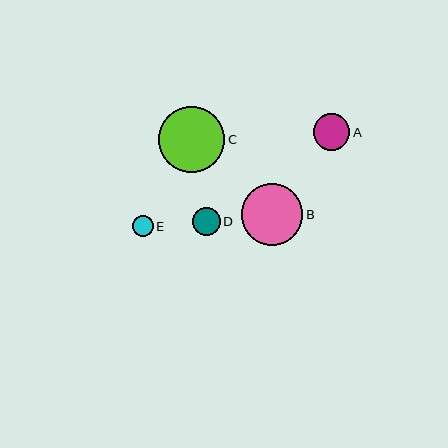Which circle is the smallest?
Circle E is the smallest with a size of approximately 21 pixels.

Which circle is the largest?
Circle C is the largest with a size of approximately 67 pixels.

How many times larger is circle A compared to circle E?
Circle A is approximately 1.7 times the size of circle E.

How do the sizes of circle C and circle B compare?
Circle C and circle B are approximately the same size.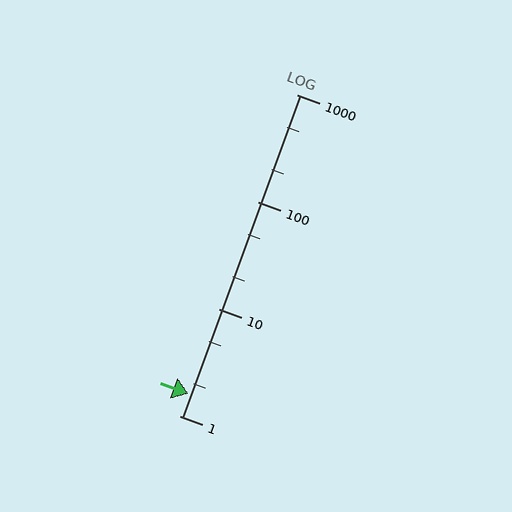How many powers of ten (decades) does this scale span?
The scale spans 3 decades, from 1 to 1000.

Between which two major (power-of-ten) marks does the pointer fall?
The pointer is between 1 and 10.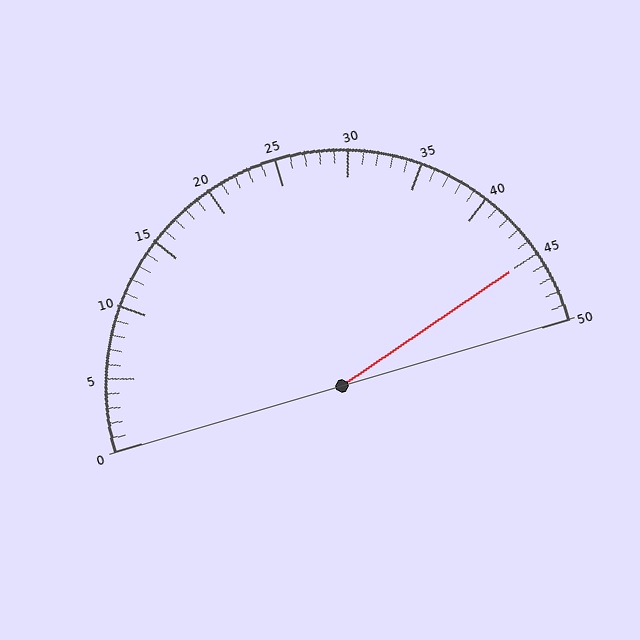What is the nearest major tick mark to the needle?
The nearest major tick mark is 45.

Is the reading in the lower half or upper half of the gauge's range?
The reading is in the upper half of the range (0 to 50).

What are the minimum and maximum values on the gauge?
The gauge ranges from 0 to 50.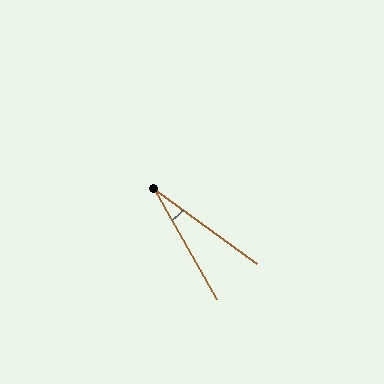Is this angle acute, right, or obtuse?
It is acute.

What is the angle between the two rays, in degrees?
Approximately 24 degrees.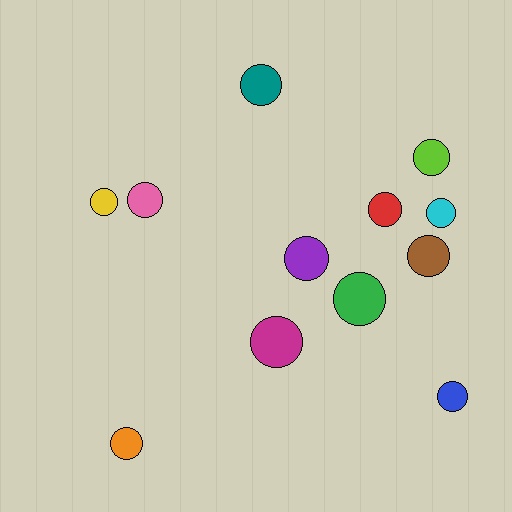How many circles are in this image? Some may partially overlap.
There are 12 circles.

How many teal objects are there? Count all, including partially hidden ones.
There is 1 teal object.